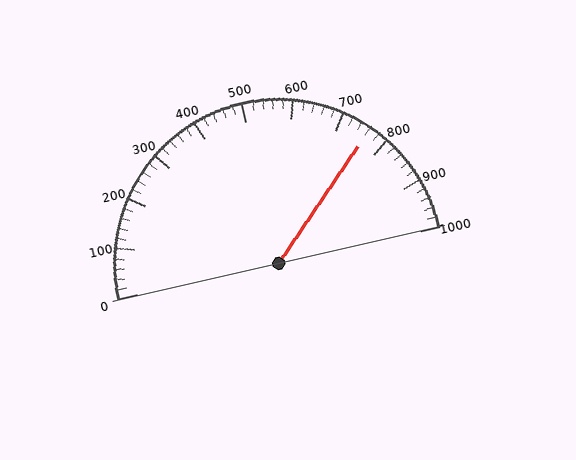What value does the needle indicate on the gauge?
The needle indicates approximately 760.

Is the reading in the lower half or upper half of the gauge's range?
The reading is in the upper half of the range (0 to 1000).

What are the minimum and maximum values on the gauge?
The gauge ranges from 0 to 1000.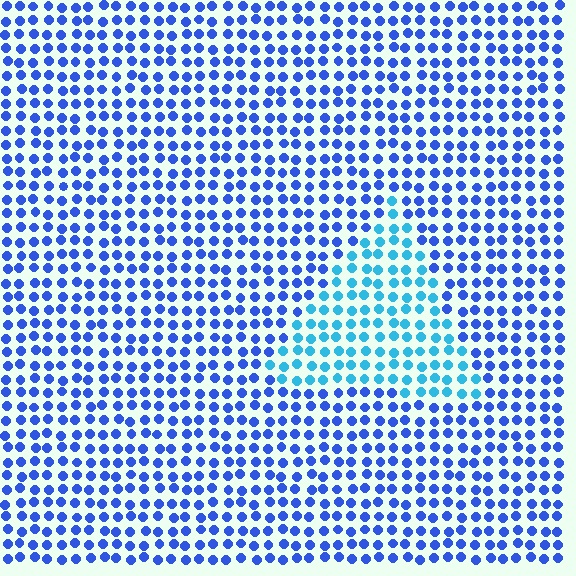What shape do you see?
I see a triangle.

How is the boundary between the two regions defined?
The boundary is defined purely by a slight shift in hue (about 34 degrees). Spacing, size, and orientation are identical on both sides.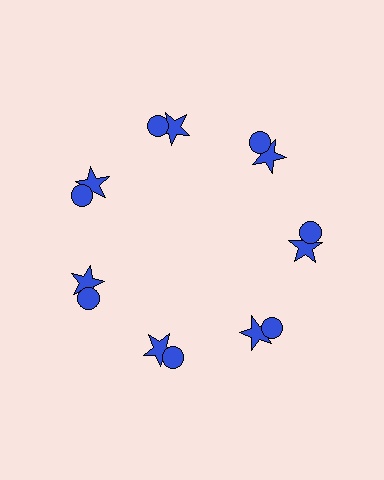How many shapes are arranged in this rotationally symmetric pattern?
There are 14 shapes, arranged in 7 groups of 2.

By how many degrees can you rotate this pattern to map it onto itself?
The pattern maps onto itself every 51 degrees of rotation.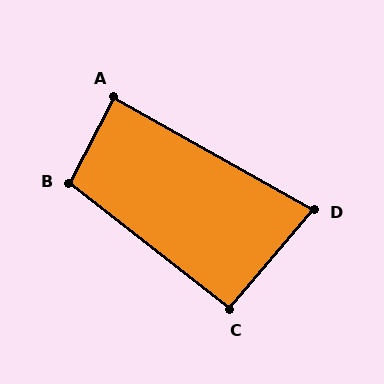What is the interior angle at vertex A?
Approximately 88 degrees (approximately right).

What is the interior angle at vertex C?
Approximately 92 degrees (approximately right).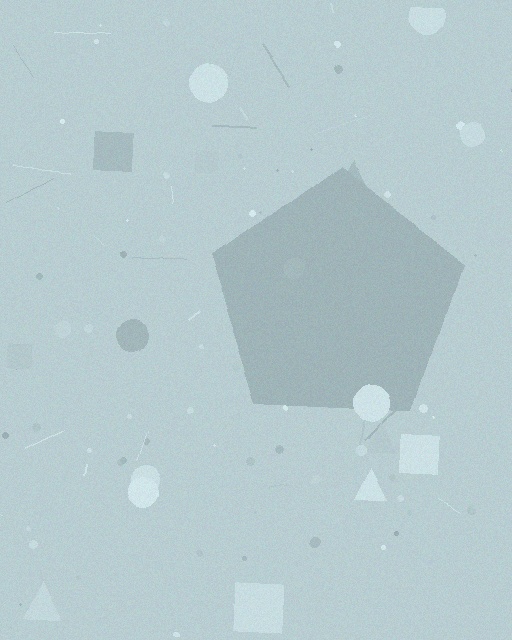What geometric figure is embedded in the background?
A pentagon is embedded in the background.